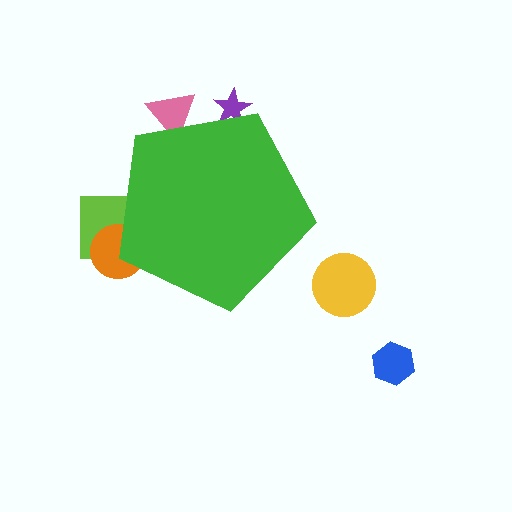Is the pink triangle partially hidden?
Yes, the pink triangle is partially hidden behind the green pentagon.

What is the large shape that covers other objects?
A green pentagon.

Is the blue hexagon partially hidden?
No, the blue hexagon is fully visible.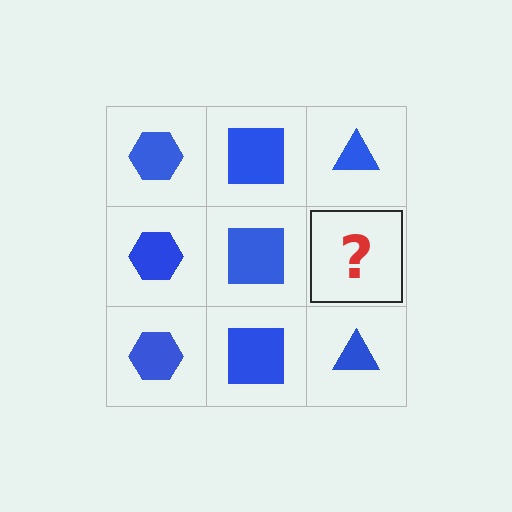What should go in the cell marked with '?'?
The missing cell should contain a blue triangle.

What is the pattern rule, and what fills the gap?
The rule is that each column has a consistent shape. The gap should be filled with a blue triangle.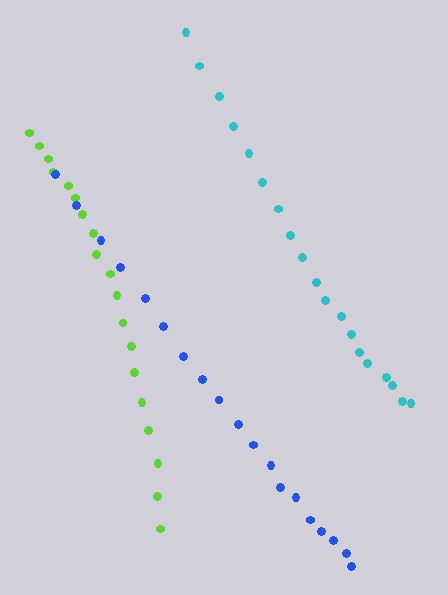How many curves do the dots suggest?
There are 3 distinct paths.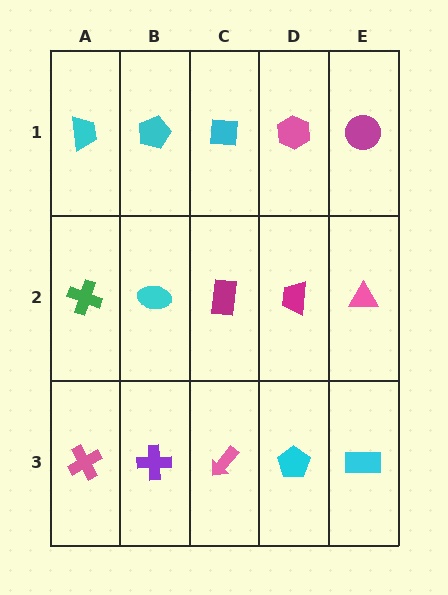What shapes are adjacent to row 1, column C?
A magenta rectangle (row 2, column C), a cyan pentagon (row 1, column B), a pink hexagon (row 1, column D).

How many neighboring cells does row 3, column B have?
3.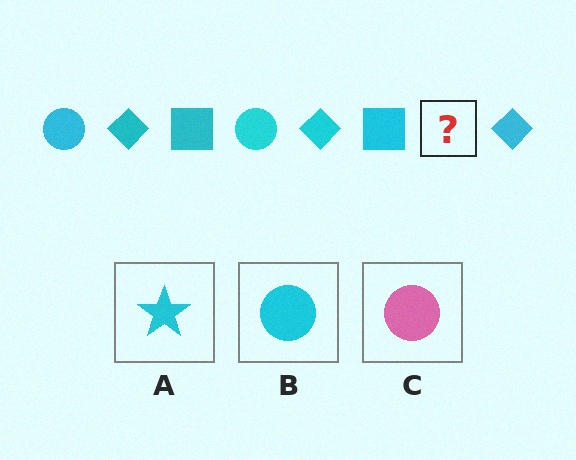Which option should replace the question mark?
Option B.